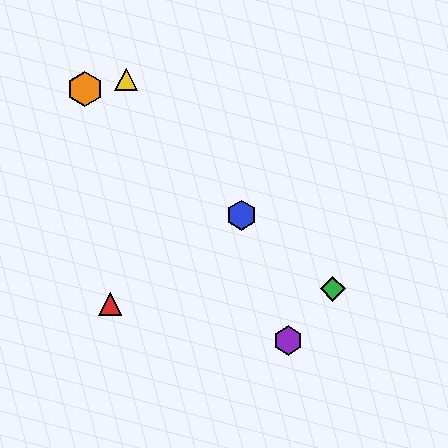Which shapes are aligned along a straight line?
The blue hexagon, the green diamond, the orange hexagon are aligned along a straight line.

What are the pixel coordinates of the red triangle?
The red triangle is at (110, 304).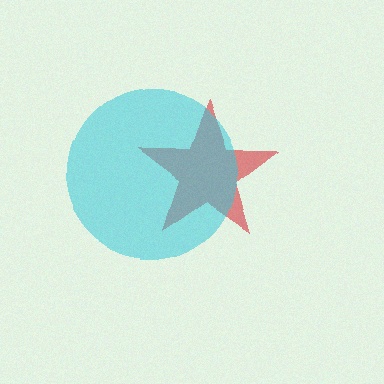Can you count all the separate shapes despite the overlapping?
Yes, there are 2 separate shapes.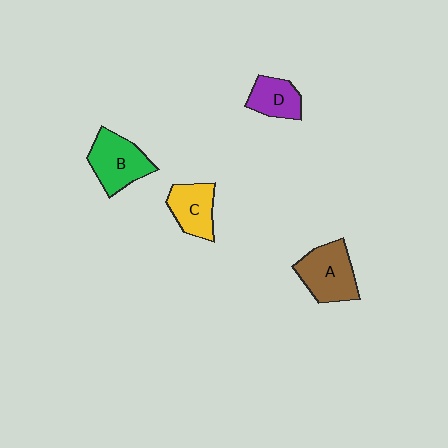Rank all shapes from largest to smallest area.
From largest to smallest: A (brown), B (green), C (yellow), D (purple).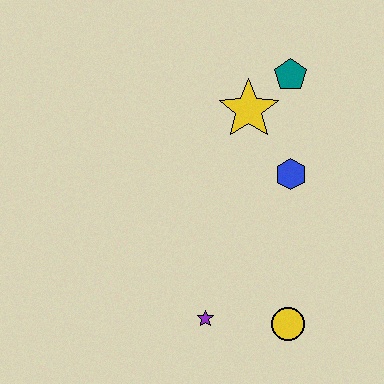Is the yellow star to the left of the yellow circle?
Yes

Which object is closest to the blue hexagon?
The yellow star is closest to the blue hexagon.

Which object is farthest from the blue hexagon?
The purple star is farthest from the blue hexagon.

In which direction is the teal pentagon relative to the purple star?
The teal pentagon is above the purple star.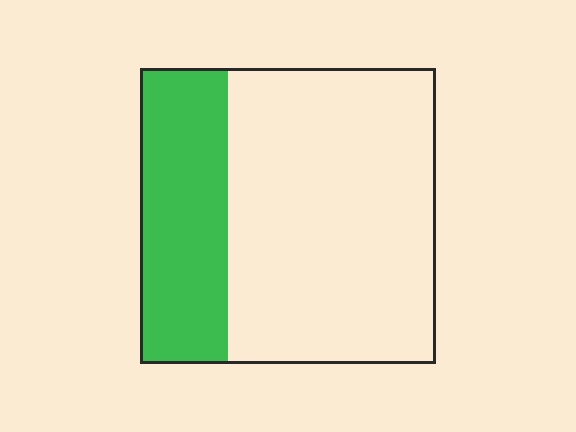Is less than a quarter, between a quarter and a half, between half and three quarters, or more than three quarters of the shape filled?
Between a quarter and a half.